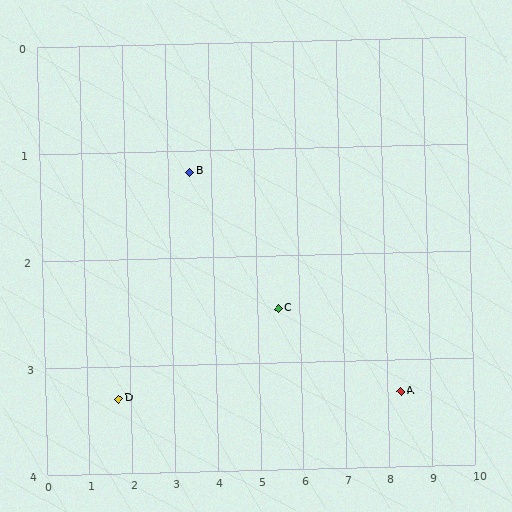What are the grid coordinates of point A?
Point A is at approximately (8.3, 3.3).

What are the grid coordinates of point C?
Point C is at approximately (5.5, 2.5).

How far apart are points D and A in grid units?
Points D and A are about 6.6 grid units apart.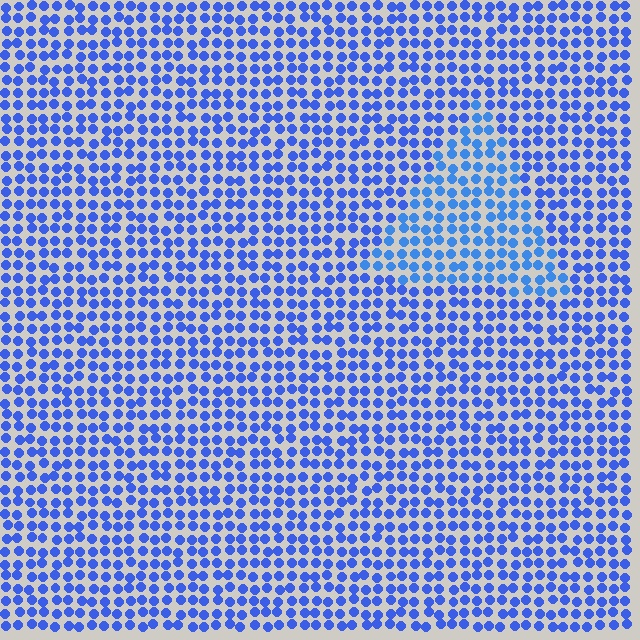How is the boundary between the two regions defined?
The boundary is defined purely by a slight shift in hue (about 15 degrees). Spacing, size, and orientation are identical on both sides.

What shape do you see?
I see a triangle.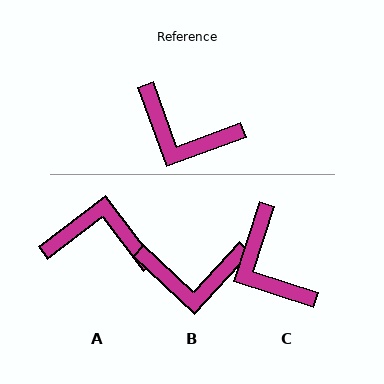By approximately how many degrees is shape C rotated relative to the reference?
Approximately 38 degrees clockwise.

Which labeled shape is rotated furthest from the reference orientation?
A, about 162 degrees away.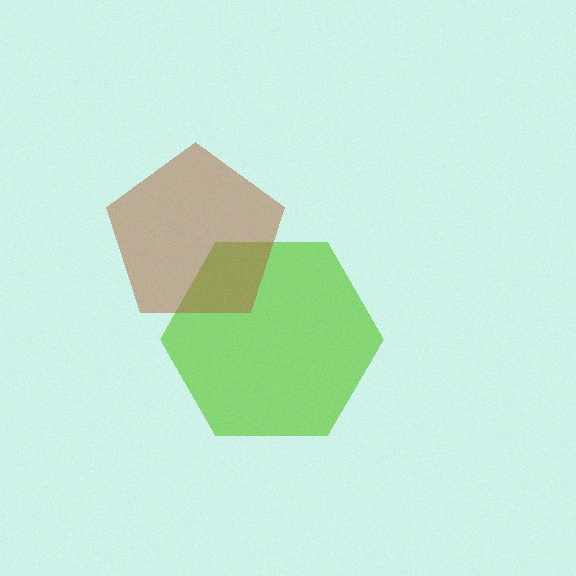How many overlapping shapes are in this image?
There are 2 overlapping shapes in the image.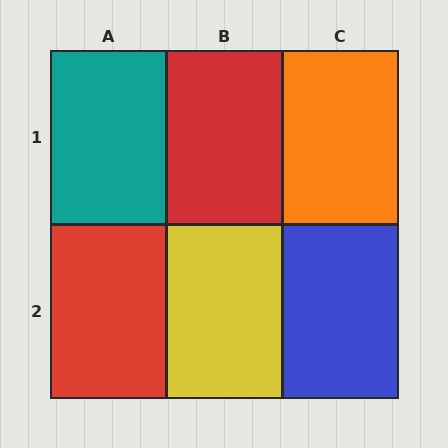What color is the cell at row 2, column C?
Blue.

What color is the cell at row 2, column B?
Yellow.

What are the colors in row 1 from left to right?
Teal, red, orange.